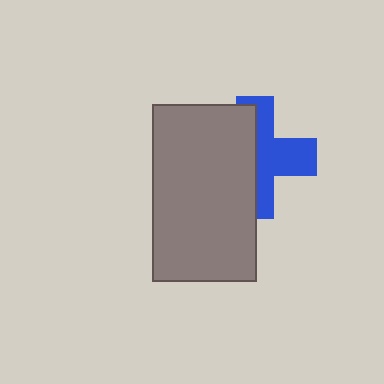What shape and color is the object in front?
The object in front is a gray rectangle.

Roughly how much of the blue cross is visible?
About half of it is visible (roughly 48%).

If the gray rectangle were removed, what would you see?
You would see the complete blue cross.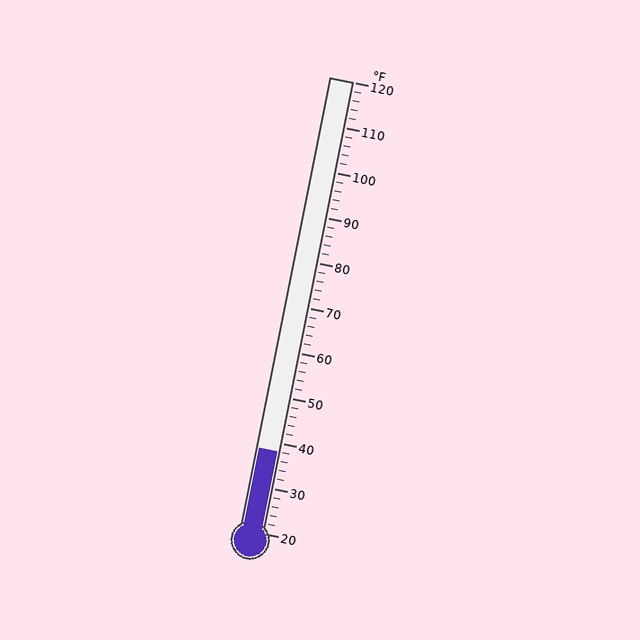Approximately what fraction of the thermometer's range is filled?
The thermometer is filled to approximately 20% of its range.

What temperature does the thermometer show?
The thermometer shows approximately 38°F.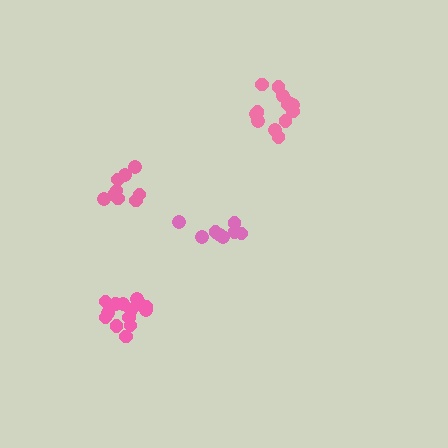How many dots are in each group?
Group 1: 14 dots, Group 2: 8 dots, Group 3: 13 dots, Group 4: 9 dots (44 total).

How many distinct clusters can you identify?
There are 4 distinct clusters.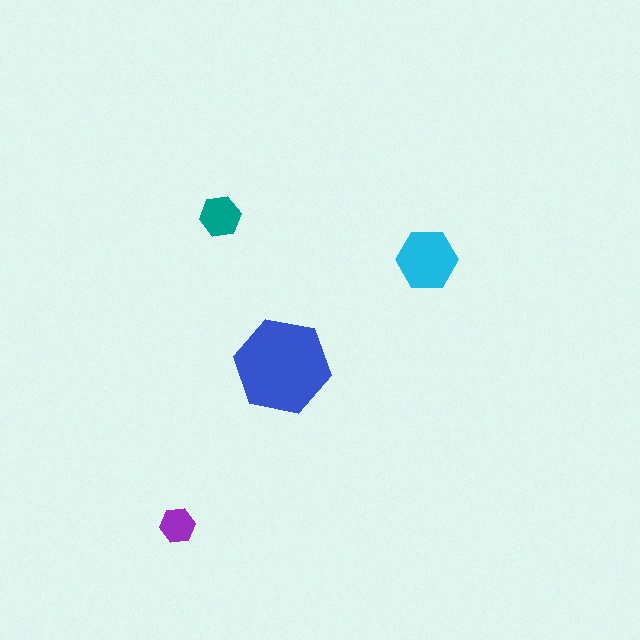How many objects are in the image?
There are 4 objects in the image.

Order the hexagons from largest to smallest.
the blue one, the cyan one, the teal one, the purple one.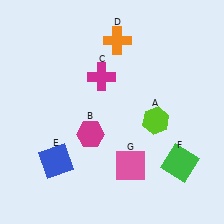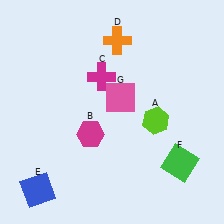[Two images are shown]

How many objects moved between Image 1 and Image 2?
2 objects moved between the two images.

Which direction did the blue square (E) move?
The blue square (E) moved down.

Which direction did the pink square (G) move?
The pink square (G) moved up.